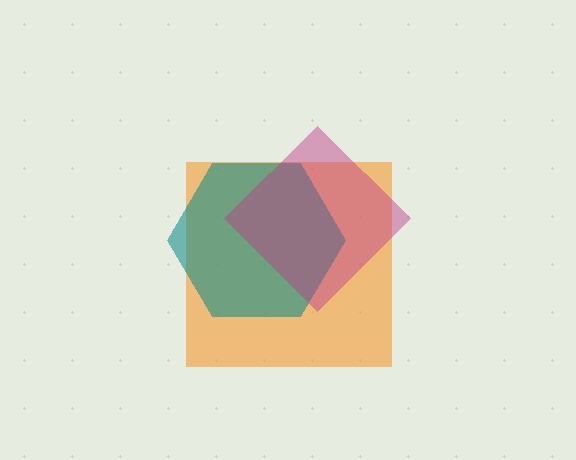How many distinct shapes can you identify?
There are 3 distinct shapes: an orange square, a teal hexagon, a magenta diamond.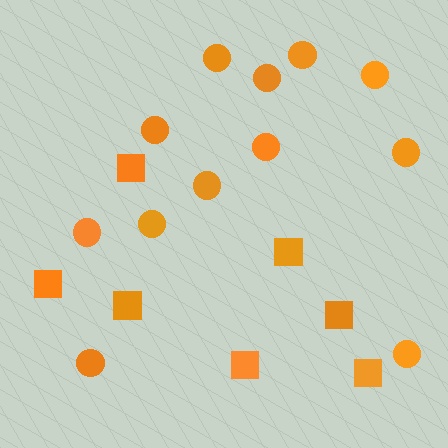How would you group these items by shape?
There are 2 groups: one group of squares (7) and one group of circles (12).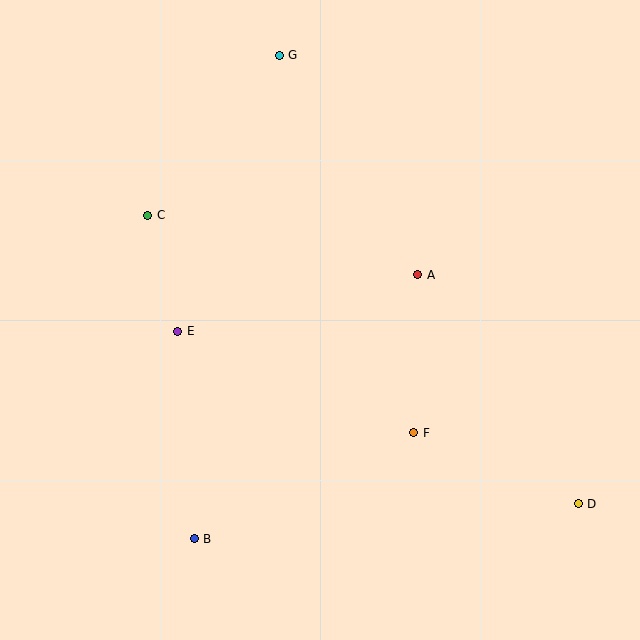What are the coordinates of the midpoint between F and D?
The midpoint between F and D is at (496, 468).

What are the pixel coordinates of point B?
Point B is at (194, 539).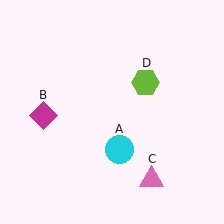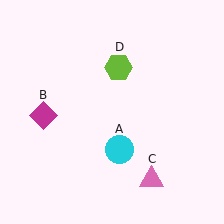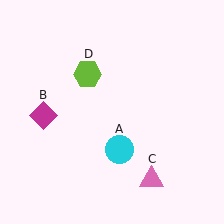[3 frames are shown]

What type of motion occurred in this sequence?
The lime hexagon (object D) rotated counterclockwise around the center of the scene.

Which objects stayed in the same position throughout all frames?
Cyan circle (object A) and magenta diamond (object B) and pink triangle (object C) remained stationary.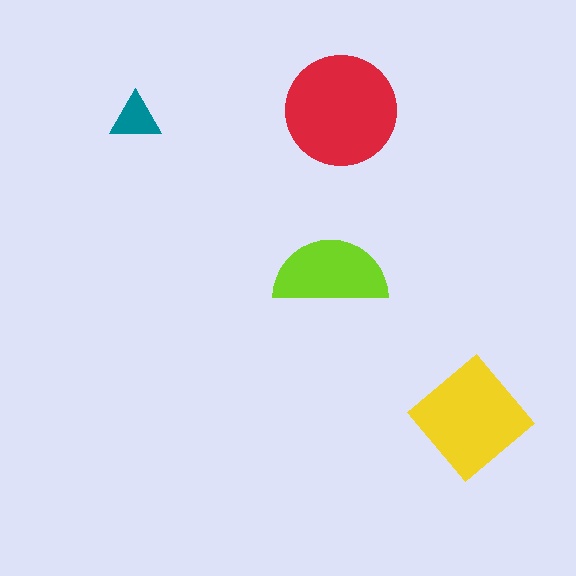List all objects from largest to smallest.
The red circle, the yellow diamond, the lime semicircle, the teal triangle.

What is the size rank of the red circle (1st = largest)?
1st.